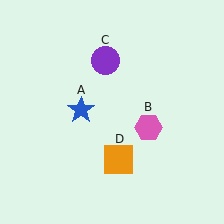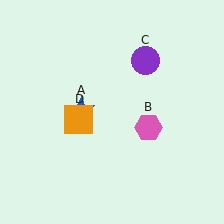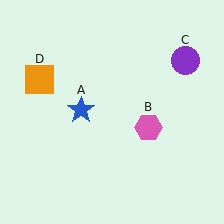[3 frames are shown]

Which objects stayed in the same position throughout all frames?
Blue star (object A) and pink hexagon (object B) remained stationary.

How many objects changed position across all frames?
2 objects changed position: purple circle (object C), orange square (object D).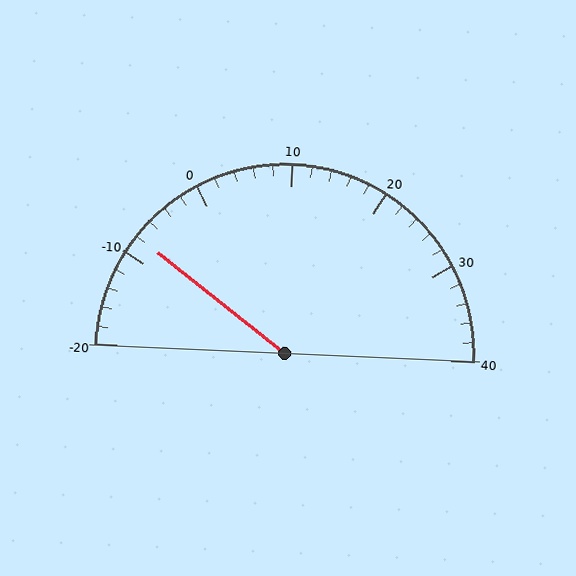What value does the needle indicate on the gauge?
The needle indicates approximately -8.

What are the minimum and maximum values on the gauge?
The gauge ranges from -20 to 40.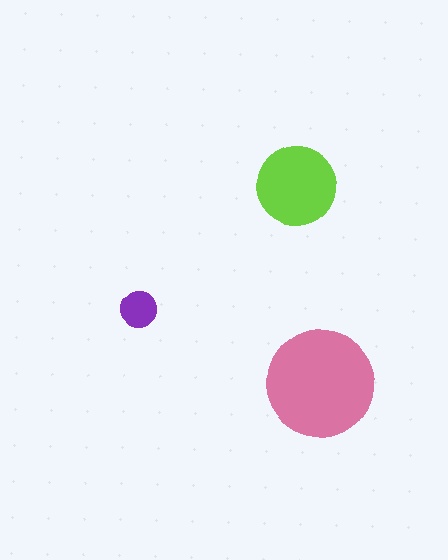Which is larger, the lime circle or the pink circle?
The pink one.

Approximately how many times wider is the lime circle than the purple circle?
About 2 times wider.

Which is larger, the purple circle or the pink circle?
The pink one.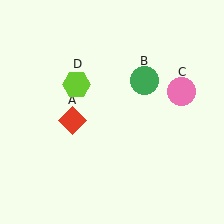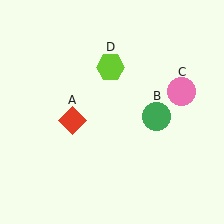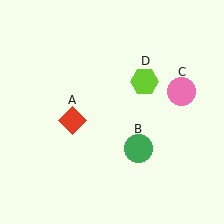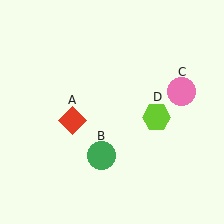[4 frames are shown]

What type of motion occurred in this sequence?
The green circle (object B), lime hexagon (object D) rotated clockwise around the center of the scene.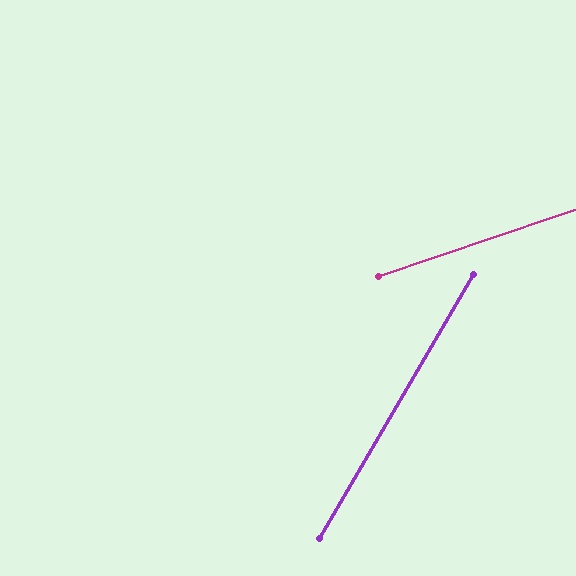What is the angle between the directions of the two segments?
Approximately 41 degrees.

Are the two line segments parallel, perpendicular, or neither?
Neither parallel nor perpendicular — they differ by about 41°.